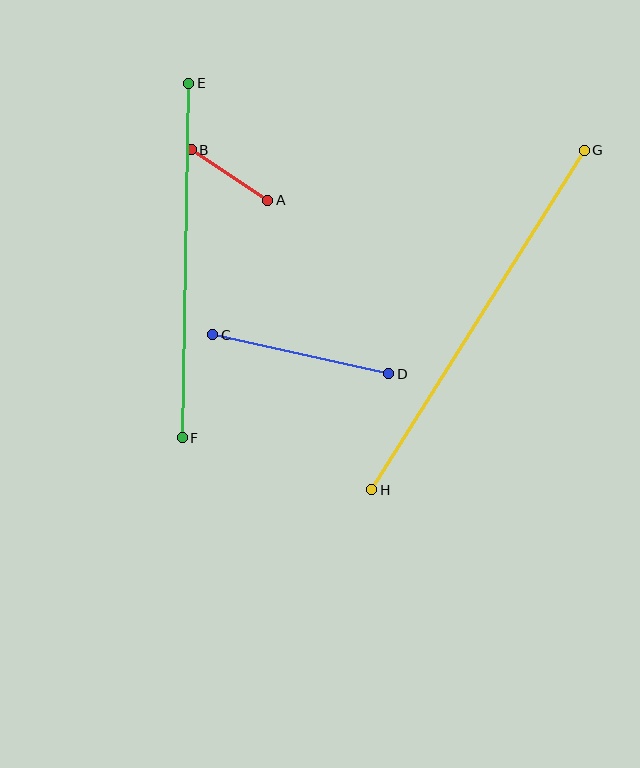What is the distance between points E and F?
The distance is approximately 355 pixels.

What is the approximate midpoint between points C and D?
The midpoint is at approximately (301, 354) pixels.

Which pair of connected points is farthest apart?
Points G and H are farthest apart.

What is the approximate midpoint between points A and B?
The midpoint is at approximately (229, 175) pixels.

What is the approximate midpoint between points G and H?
The midpoint is at approximately (478, 320) pixels.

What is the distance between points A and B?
The distance is approximately 92 pixels.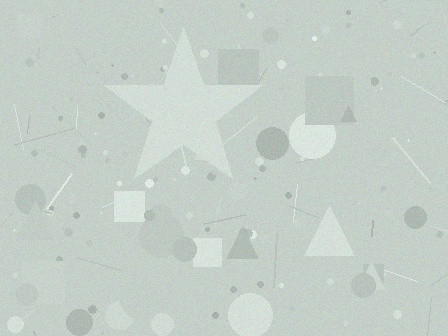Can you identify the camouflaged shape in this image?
The camouflaged shape is a star.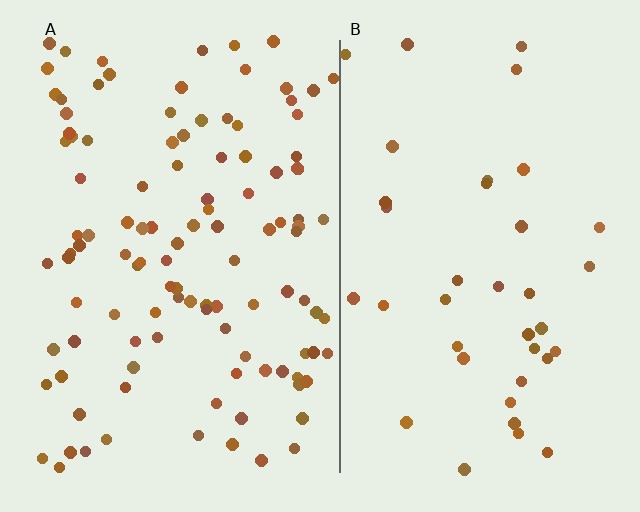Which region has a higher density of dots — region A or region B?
A (the left).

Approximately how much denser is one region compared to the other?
Approximately 2.9× — region A over region B.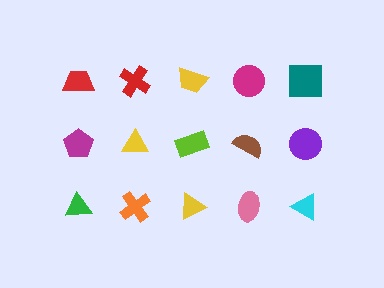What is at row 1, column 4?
A magenta circle.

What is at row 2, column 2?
A yellow triangle.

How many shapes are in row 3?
5 shapes.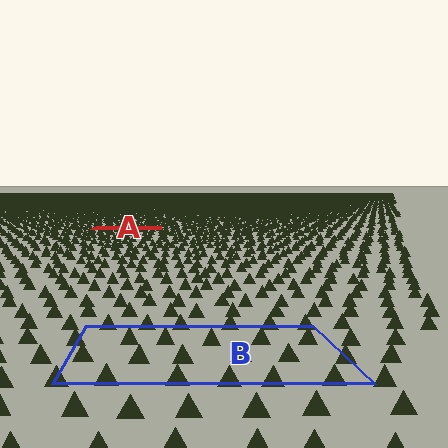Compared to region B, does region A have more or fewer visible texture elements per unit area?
Region A has more texture elements per unit area — they are packed more densely because it is farther away.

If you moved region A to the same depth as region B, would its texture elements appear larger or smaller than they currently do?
They would appear larger. At a closer depth, the same texture elements are projected at a bigger on-screen size.